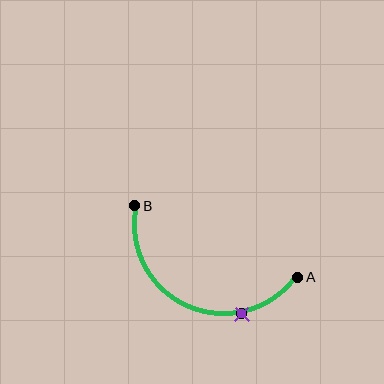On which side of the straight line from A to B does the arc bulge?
The arc bulges below the straight line connecting A and B.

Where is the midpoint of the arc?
The arc midpoint is the point on the curve farthest from the straight line joining A and B. It sits below that line.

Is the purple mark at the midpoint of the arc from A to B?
No. The purple mark lies on the arc but is closer to endpoint A. The arc midpoint would be at the point on the curve equidistant along the arc from both A and B.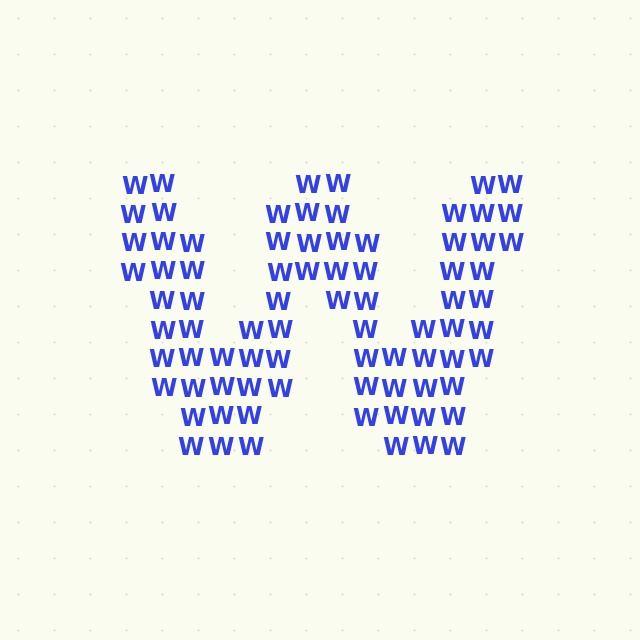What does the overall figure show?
The overall figure shows the letter W.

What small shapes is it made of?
It is made of small letter W's.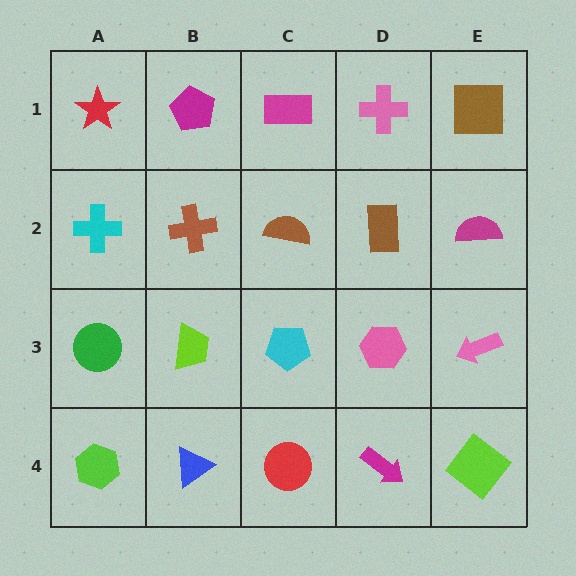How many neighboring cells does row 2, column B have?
4.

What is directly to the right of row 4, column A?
A blue triangle.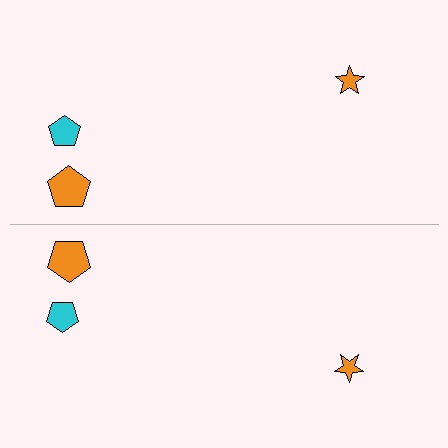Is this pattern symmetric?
Yes, this pattern has bilateral (reflection) symmetry.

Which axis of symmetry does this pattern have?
The pattern has a horizontal axis of symmetry running through the center of the image.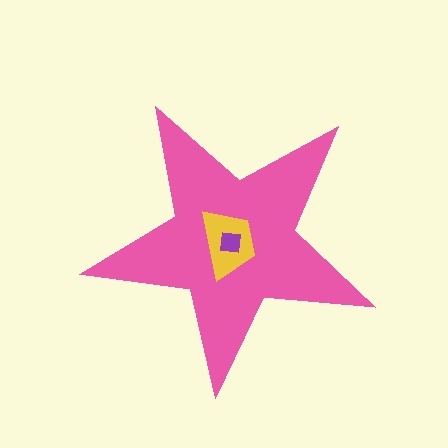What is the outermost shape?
The pink star.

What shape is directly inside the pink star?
The yellow trapezoid.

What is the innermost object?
The purple square.